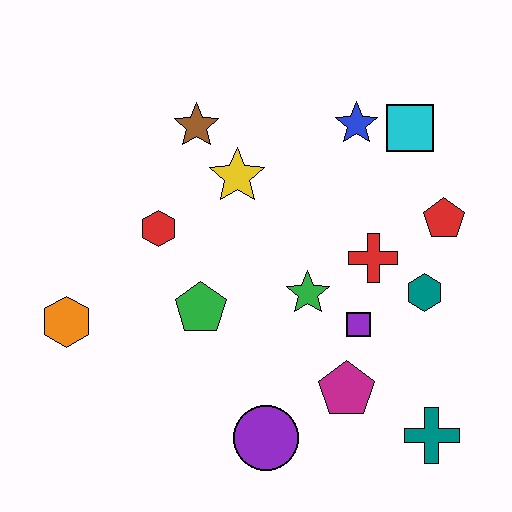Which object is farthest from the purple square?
The orange hexagon is farthest from the purple square.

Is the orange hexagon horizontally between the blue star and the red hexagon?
No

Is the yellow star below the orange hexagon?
No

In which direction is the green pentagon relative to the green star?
The green pentagon is to the left of the green star.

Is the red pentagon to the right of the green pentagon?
Yes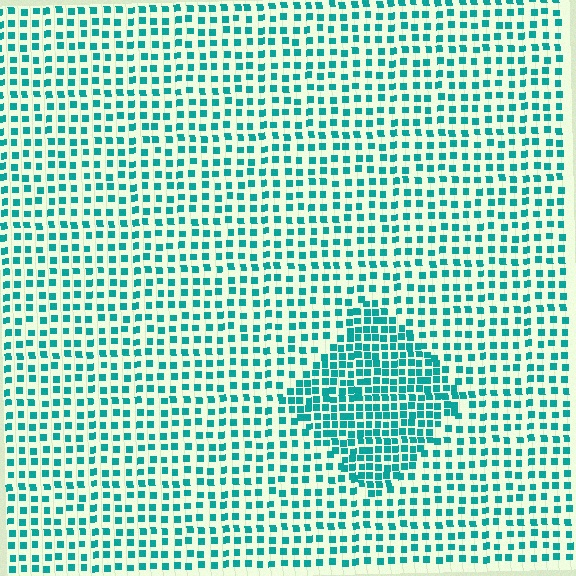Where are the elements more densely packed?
The elements are more densely packed inside the diamond boundary.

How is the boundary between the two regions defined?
The boundary is defined by a change in element density (approximately 1.9x ratio). All elements are the same color, size, and shape.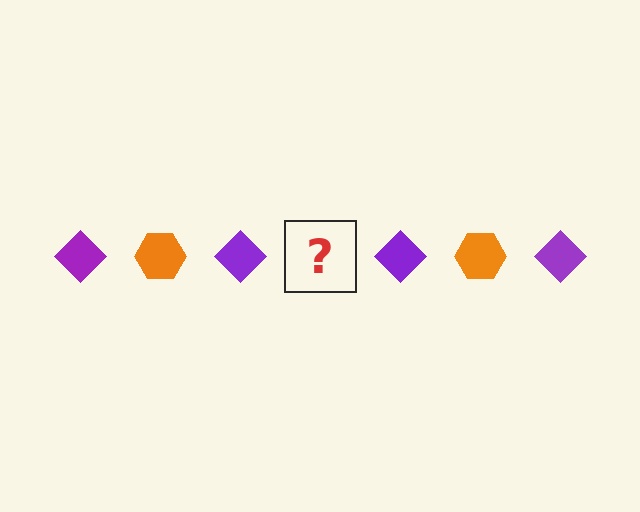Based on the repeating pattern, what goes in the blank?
The blank should be an orange hexagon.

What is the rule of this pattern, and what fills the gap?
The rule is that the pattern alternates between purple diamond and orange hexagon. The gap should be filled with an orange hexagon.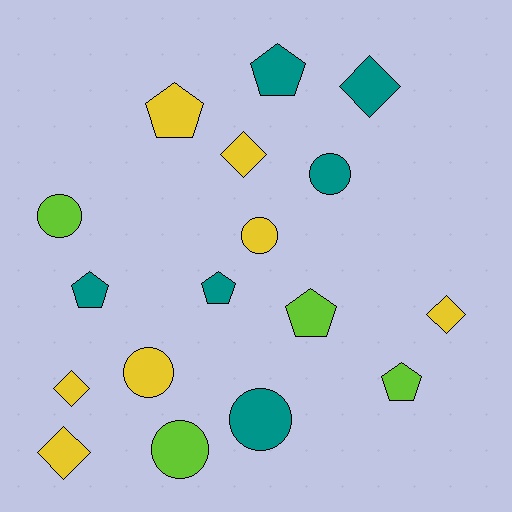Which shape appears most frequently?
Pentagon, with 6 objects.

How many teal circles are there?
There are 2 teal circles.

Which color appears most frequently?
Yellow, with 7 objects.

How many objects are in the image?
There are 17 objects.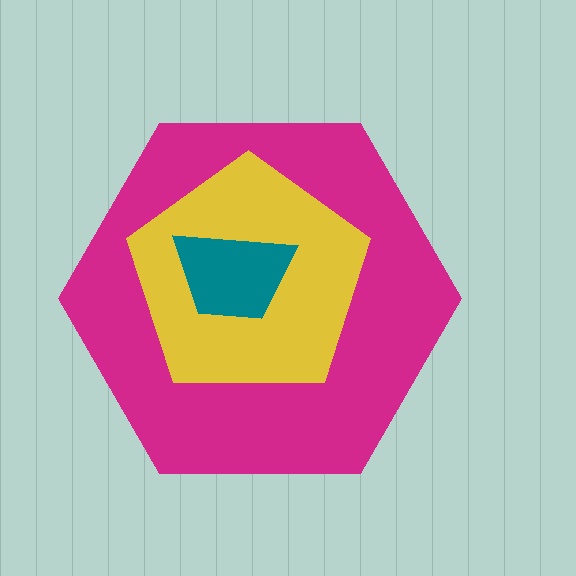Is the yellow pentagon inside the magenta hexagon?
Yes.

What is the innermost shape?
The teal trapezoid.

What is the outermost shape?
The magenta hexagon.